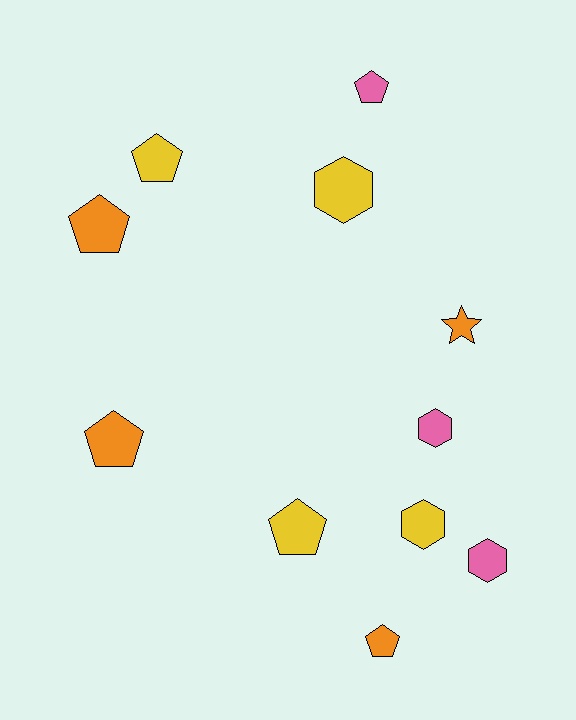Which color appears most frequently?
Yellow, with 4 objects.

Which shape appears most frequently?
Pentagon, with 6 objects.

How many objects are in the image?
There are 11 objects.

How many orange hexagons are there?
There are no orange hexagons.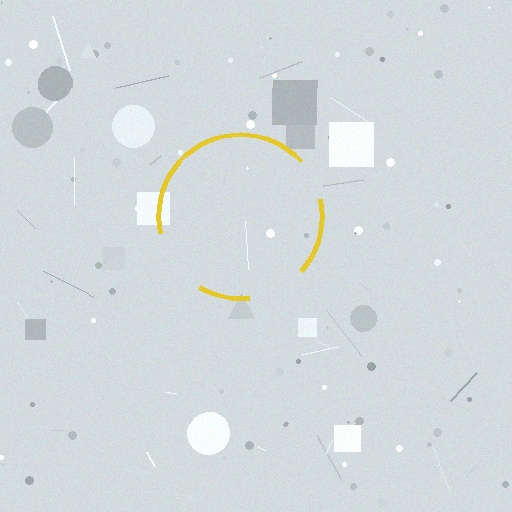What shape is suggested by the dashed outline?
The dashed outline suggests a circle.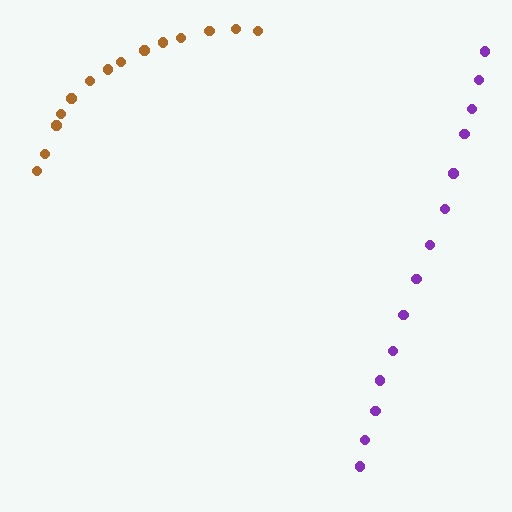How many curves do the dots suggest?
There are 2 distinct paths.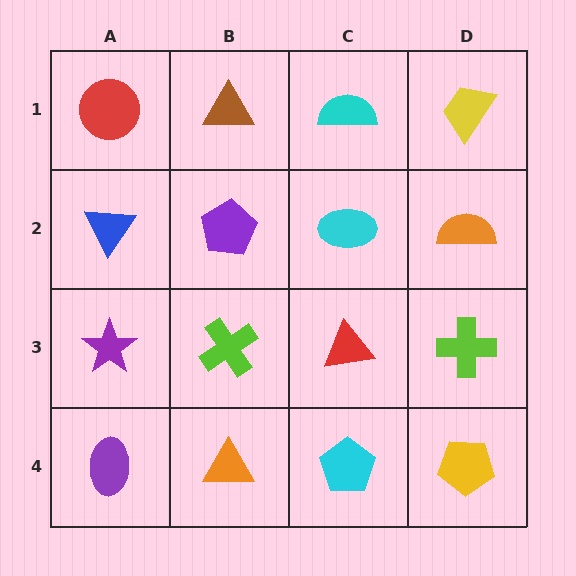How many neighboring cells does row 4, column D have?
2.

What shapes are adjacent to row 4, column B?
A lime cross (row 3, column B), a purple ellipse (row 4, column A), a cyan pentagon (row 4, column C).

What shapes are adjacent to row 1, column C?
A cyan ellipse (row 2, column C), a brown triangle (row 1, column B), a yellow trapezoid (row 1, column D).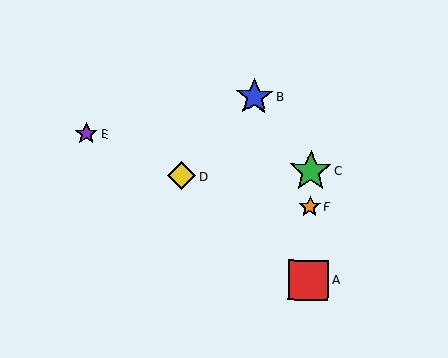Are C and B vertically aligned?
No, C is at x≈311 and B is at x≈254.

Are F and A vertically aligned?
Yes, both are at x≈310.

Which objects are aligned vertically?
Objects A, C, F are aligned vertically.